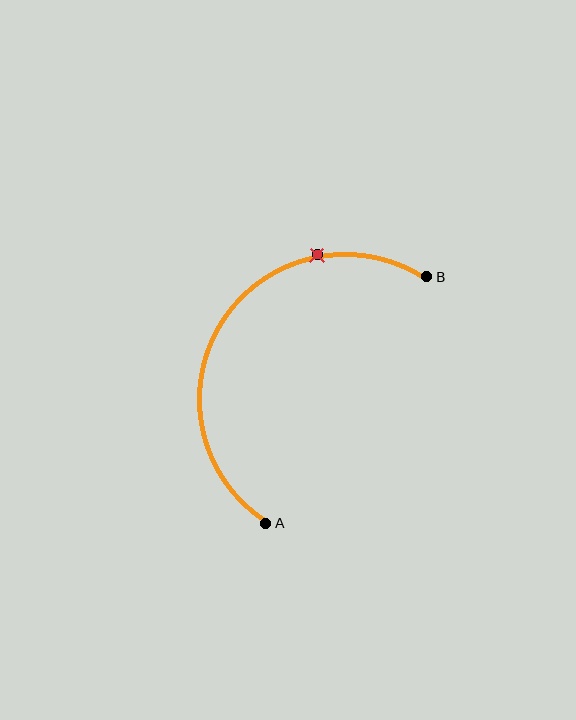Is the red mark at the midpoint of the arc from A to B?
No. The red mark lies on the arc but is closer to endpoint B. The arc midpoint would be at the point on the curve equidistant along the arc from both A and B.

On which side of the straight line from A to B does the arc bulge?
The arc bulges to the left of the straight line connecting A and B.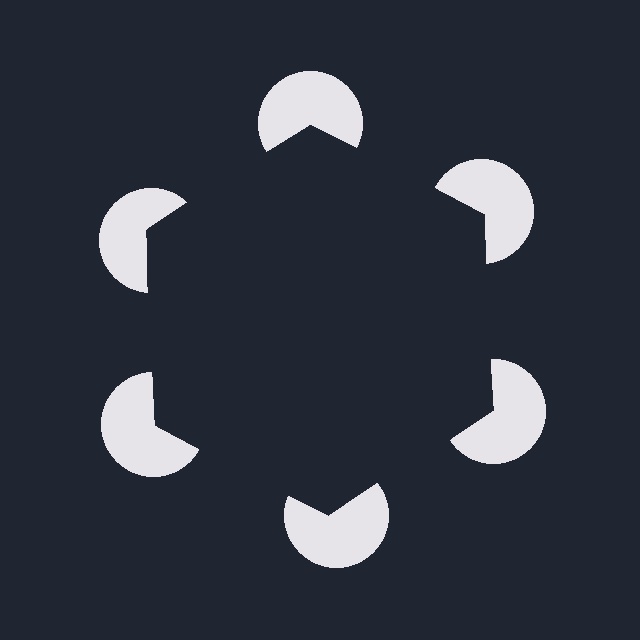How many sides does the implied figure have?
6 sides.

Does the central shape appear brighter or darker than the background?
It typically appears slightly darker than the background, even though no actual brightness change is drawn.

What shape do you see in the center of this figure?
An illusory hexagon — its edges are inferred from the aligned wedge cuts in the pac-man discs, not physically drawn.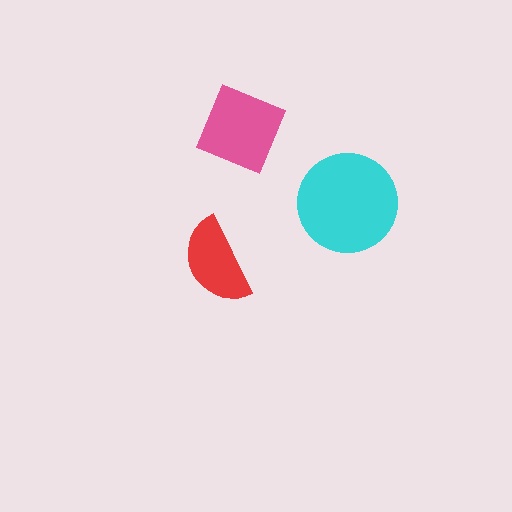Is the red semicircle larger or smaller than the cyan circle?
Smaller.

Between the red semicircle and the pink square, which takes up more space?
The pink square.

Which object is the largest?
The cyan circle.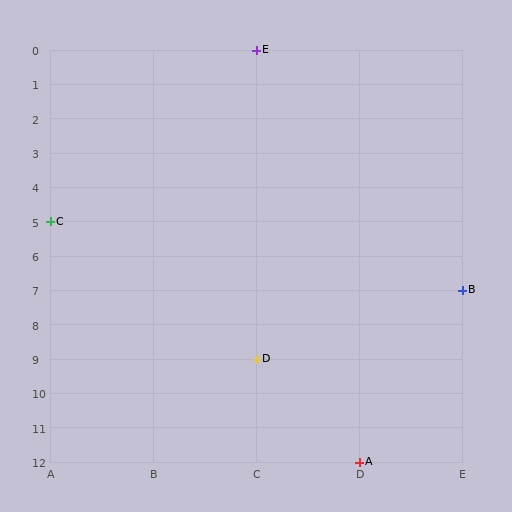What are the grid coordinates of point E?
Point E is at grid coordinates (C, 0).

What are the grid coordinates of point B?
Point B is at grid coordinates (E, 7).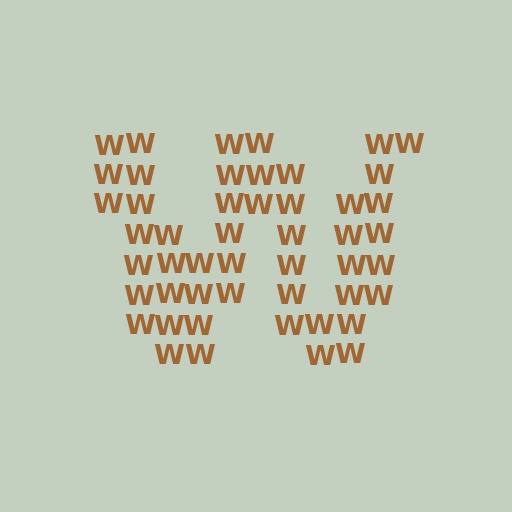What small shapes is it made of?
It is made of small letter W's.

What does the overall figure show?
The overall figure shows the letter W.